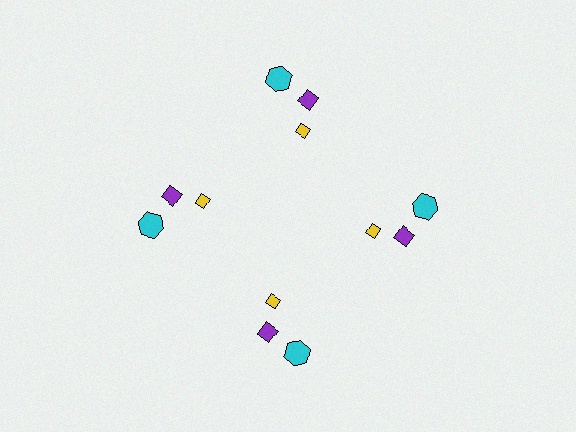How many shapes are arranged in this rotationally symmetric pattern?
There are 12 shapes, arranged in 4 groups of 3.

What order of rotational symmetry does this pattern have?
This pattern has 4-fold rotational symmetry.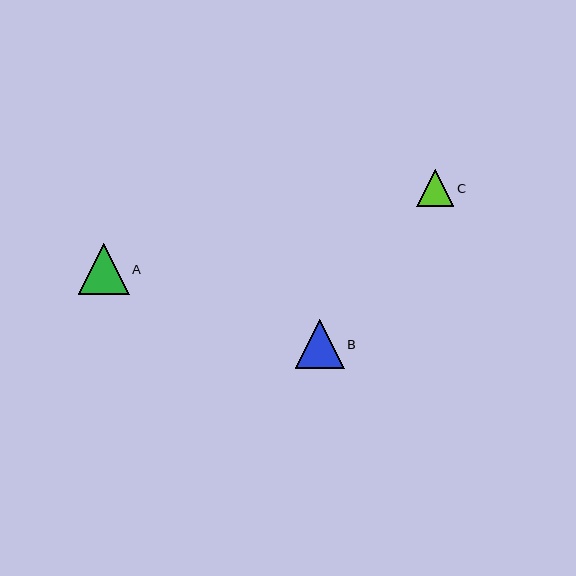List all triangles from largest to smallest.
From largest to smallest: A, B, C.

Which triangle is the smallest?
Triangle C is the smallest with a size of approximately 37 pixels.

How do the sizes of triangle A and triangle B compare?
Triangle A and triangle B are approximately the same size.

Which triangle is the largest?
Triangle A is the largest with a size of approximately 51 pixels.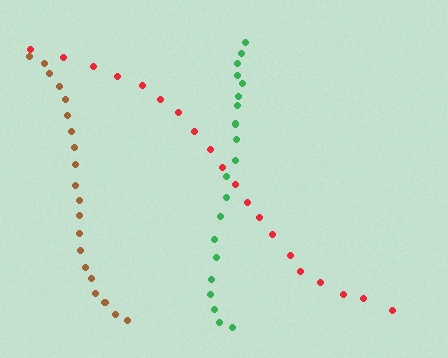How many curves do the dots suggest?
There are 3 distinct paths.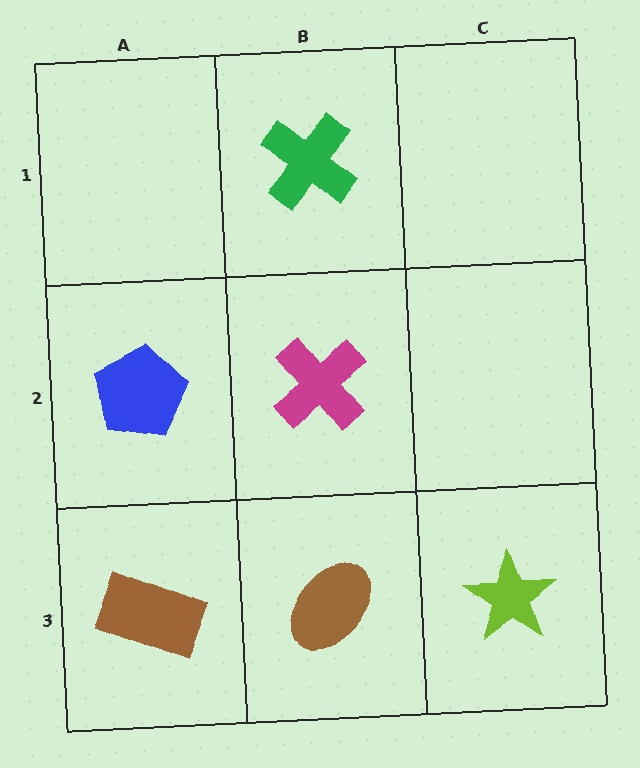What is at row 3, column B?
A brown ellipse.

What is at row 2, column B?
A magenta cross.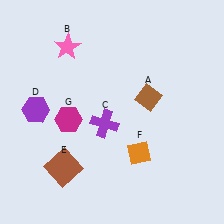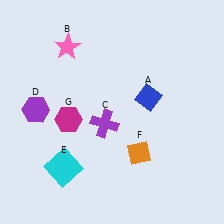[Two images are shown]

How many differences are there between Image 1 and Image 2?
There are 2 differences between the two images.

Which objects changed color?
A changed from brown to blue. E changed from brown to cyan.